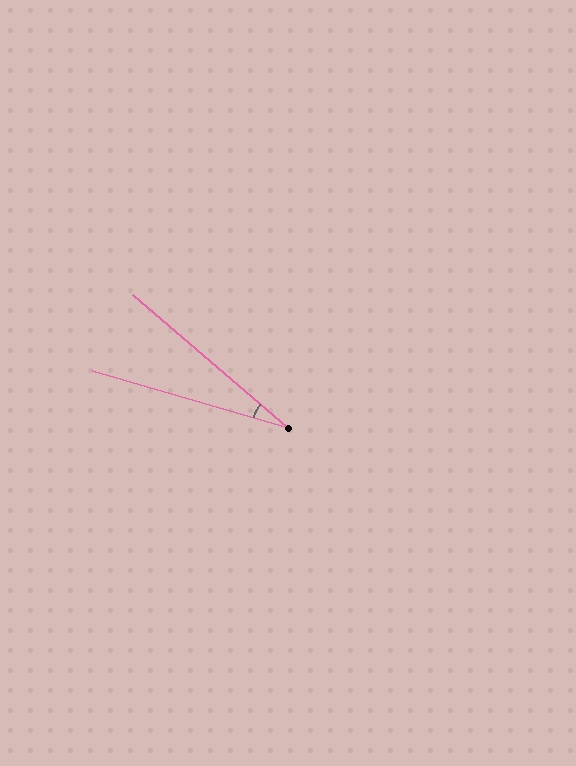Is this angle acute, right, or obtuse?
It is acute.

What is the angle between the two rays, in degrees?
Approximately 24 degrees.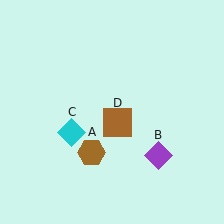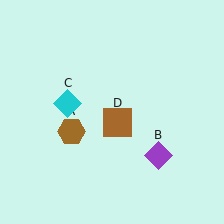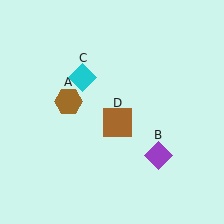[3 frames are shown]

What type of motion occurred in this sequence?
The brown hexagon (object A), cyan diamond (object C) rotated clockwise around the center of the scene.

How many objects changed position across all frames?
2 objects changed position: brown hexagon (object A), cyan diamond (object C).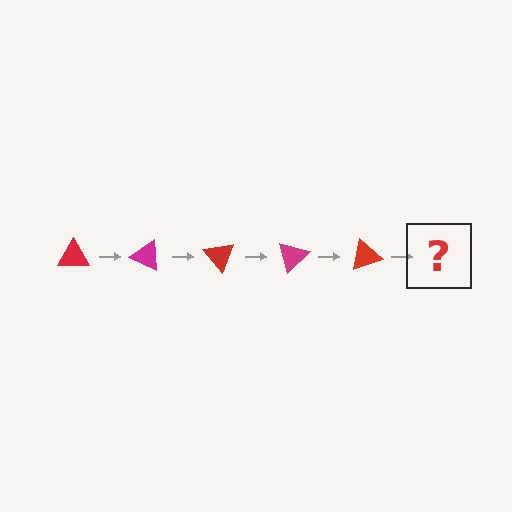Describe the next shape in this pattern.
It should be a magenta triangle, rotated 125 degrees from the start.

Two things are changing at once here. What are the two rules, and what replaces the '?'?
The two rules are that it rotates 25 degrees each step and the color cycles through red and magenta. The '?' should be a magenta triangle, rotated 125 degrees from the start.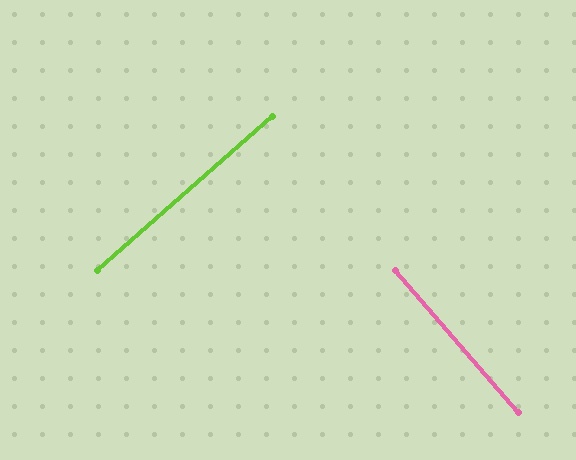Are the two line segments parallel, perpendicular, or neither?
Perpendicular — they meet at approximately 89°.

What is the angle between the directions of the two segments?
Approximately 89 degrees.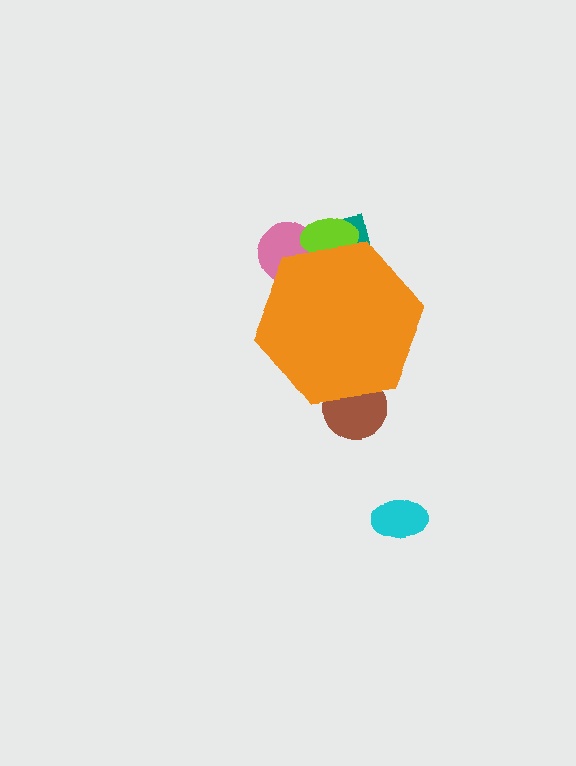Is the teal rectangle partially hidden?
Yes, the teal rectangle is partially hidden behind the orange hexagon.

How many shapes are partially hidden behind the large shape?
4 shapes are partially hidden.